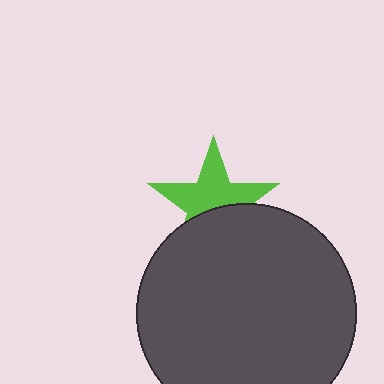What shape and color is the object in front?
The object in front is a dark gray circle.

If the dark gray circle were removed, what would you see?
You would see the complete lime star.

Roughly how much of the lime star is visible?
About half of it is visible (roughly 58%).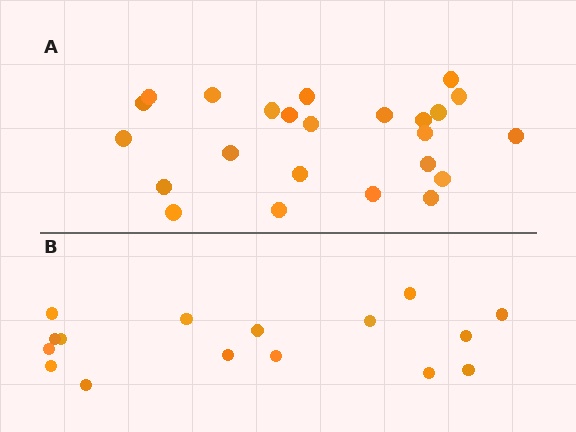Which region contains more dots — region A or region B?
Region A (the top region) has more dots.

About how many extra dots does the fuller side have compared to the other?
Region A has roughly 8 or so more dots than region B.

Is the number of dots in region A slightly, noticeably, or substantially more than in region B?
Region A has substantially more. The ratio is roughly 1.5 to 1.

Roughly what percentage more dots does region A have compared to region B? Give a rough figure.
About 50% more.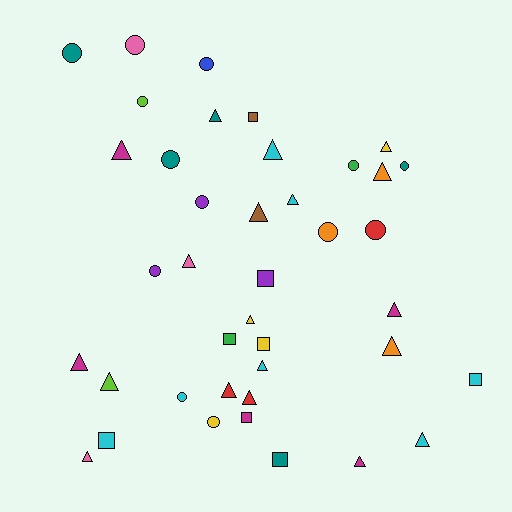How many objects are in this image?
There are 40 objects.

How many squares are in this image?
There are 8 squares.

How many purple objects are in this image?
There are 3 purple objects.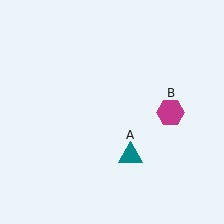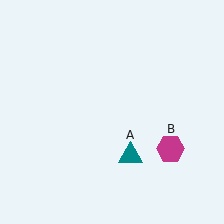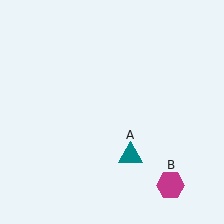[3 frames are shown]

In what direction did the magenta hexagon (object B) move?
The magenta hexagon (object B) moved down.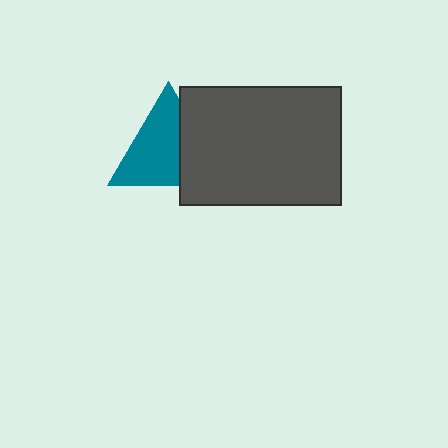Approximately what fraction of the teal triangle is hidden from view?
Roughly 34% of the teal triangle is hidden behind the dark gray rectangle.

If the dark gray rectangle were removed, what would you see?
You would see the complete teal triangle.